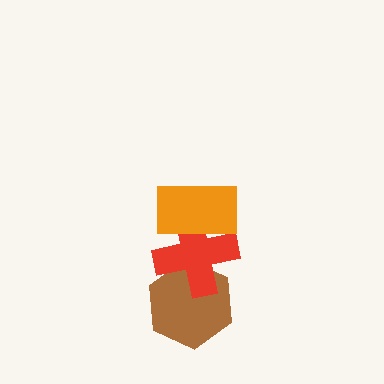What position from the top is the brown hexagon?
The brown hexagon is 3rd from the top.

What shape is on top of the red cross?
The orange rectangle is on top of the red cross.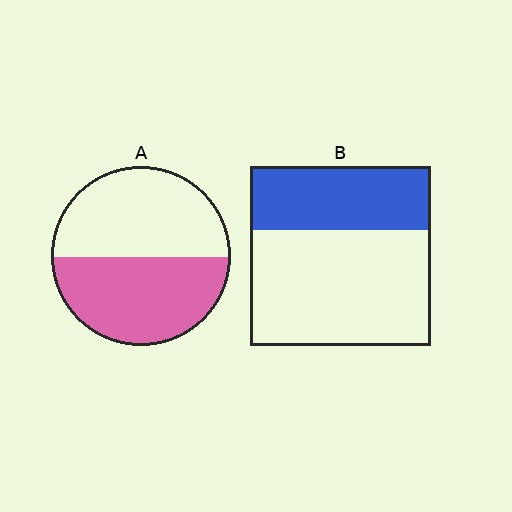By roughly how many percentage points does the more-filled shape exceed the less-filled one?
By roughly 15 percentage points (A over B).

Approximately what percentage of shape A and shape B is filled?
A is approximately 50% and B is approximately 35%.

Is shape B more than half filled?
No.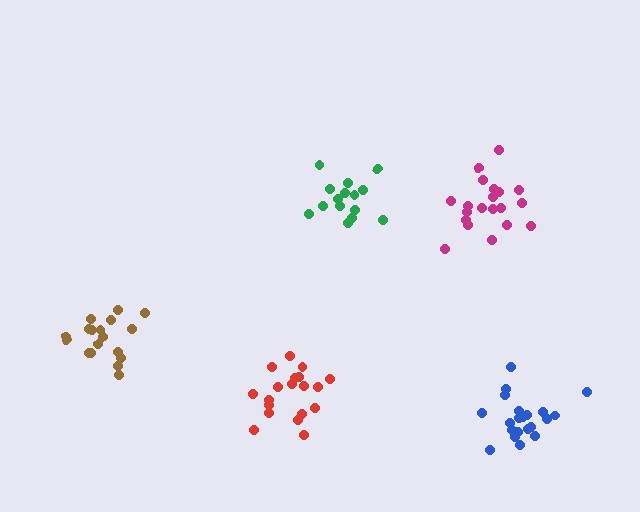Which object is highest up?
The magenta cluster is topmost.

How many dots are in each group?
Group 1: 20 dots, Group 2: 15 dots, Group 3: 19 dots, Group 4: 19 dots, Group 5: 21 dots (94 total).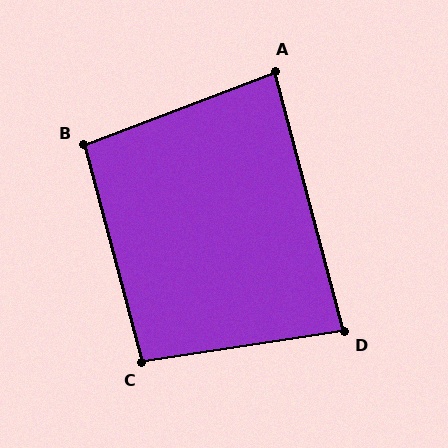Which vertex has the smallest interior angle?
A, at approximately 84 degrees.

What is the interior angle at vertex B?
Approximately 96 degrees (obtuse).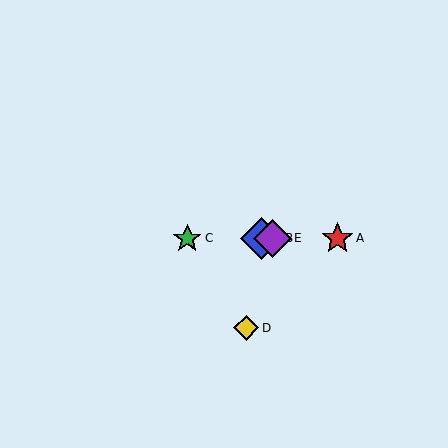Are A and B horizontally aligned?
Yes, both are at y≈238.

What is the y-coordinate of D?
Object D is at y≈328.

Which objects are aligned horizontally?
Objects A, B, C, E are aligned horizontally.